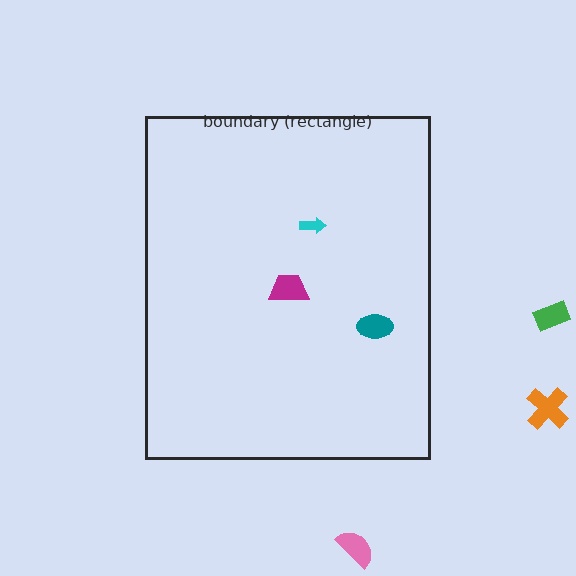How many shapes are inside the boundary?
3 inside, 3 outside.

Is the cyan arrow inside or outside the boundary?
Inside.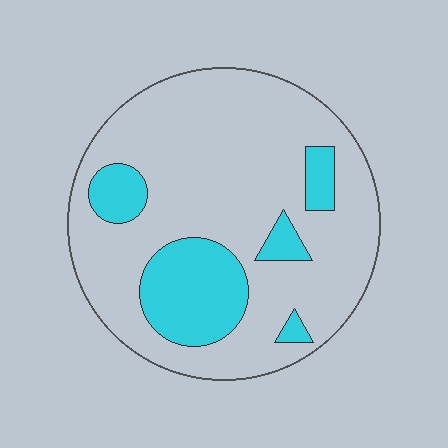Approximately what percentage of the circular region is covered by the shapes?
Approximately 20%.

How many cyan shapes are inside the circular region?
5.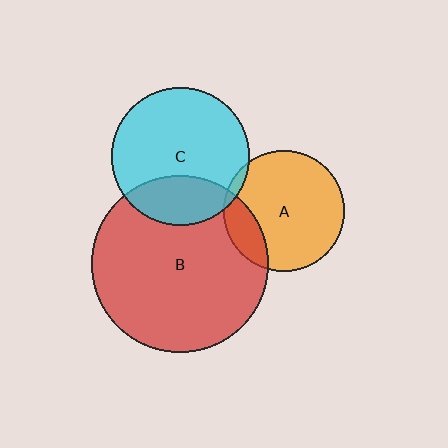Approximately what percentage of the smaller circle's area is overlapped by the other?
Approximately 5%.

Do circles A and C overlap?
Yes.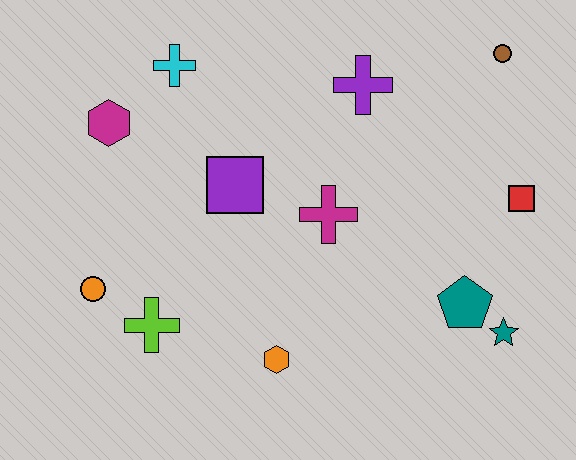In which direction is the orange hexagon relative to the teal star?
The orange hexagon is to the left of the teal star.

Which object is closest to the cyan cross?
The magenta hexagon is closest to the cyan cross.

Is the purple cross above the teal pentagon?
Yes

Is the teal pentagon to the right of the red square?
No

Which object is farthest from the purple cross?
The orange circle is farthest from the purple cross.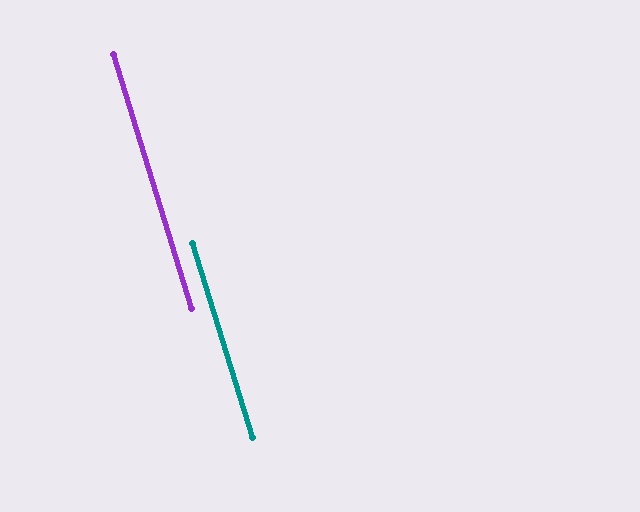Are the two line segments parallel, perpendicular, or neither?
Parallel — their directions differ by only 0.2°.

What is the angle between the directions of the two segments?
Approximately 0 degrees.